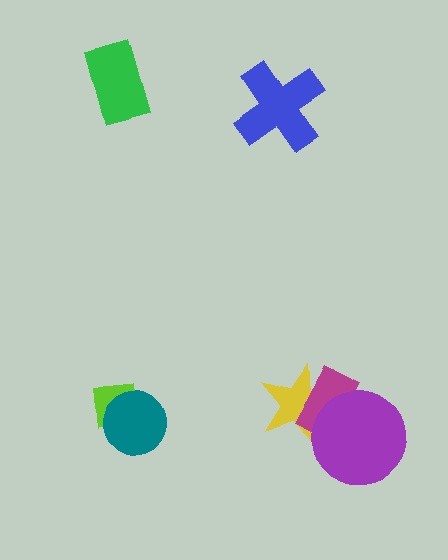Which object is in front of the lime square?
The teal circle is in front of the lime square.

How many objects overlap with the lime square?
1 object overlaps with the lime square.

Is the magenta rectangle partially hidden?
Yes, it is partially covered by another shape.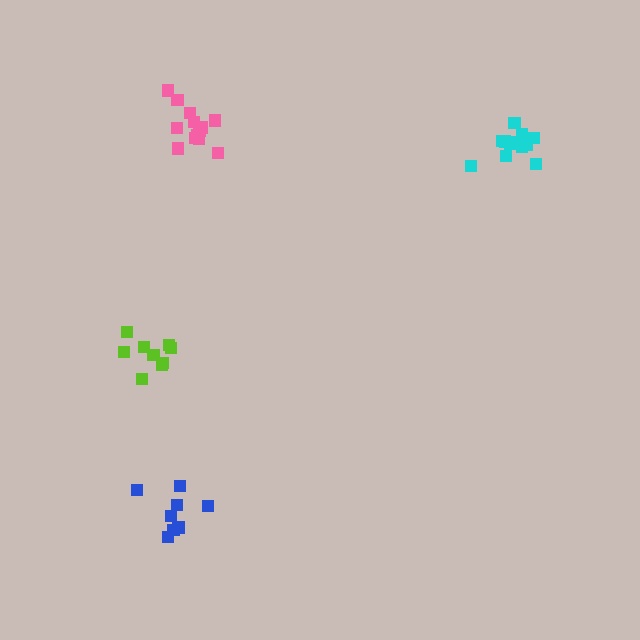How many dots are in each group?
Group 1: 9 dots, Group 2: 14 dots, Group 3: 8 dots, Group 4: 13 dots (44 total).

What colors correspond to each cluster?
The clusters are colored: lime, cyan, blue, pink.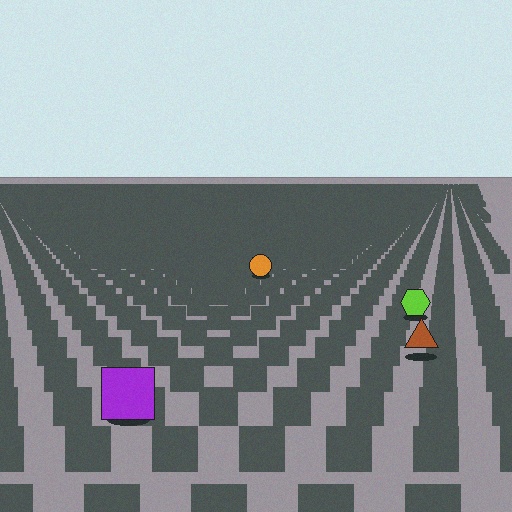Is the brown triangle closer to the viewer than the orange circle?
Yes. The brown triangle is closer — you can tell from the texture gradient: the ground texture is coarser near it.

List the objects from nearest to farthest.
From nearest to farthest: the purple square, the brown triangle, the lime hexagon, the orange circle.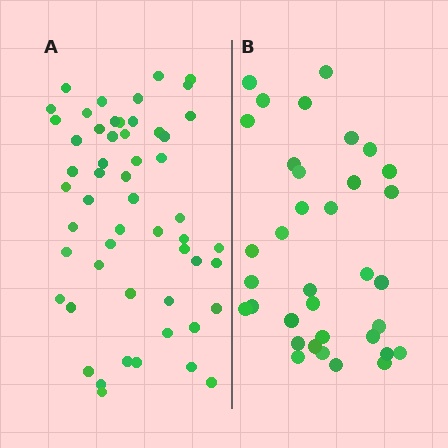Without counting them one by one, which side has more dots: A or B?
Region A (the left region) has more dots.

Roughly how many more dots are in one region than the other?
Region A has approximately 20 more dots than region B.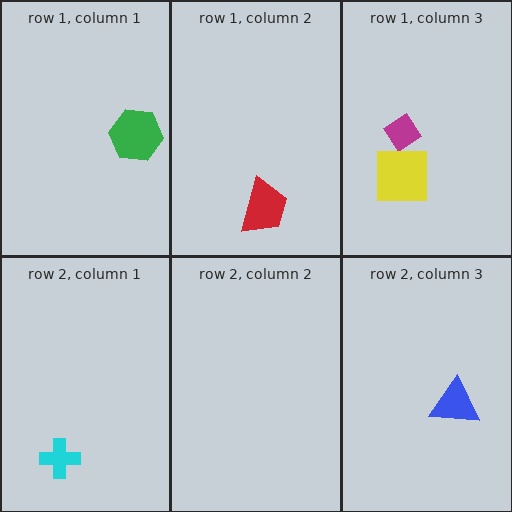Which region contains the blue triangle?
The row 2, column 3 region.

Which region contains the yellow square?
The row 1, column 3 region.